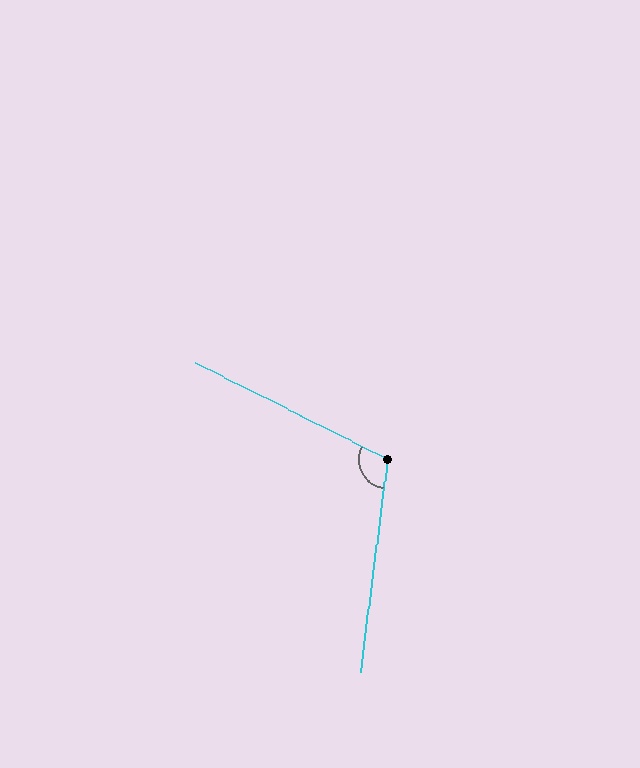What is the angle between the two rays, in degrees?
Approximately 109 degrees.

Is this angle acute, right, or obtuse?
It is obtuse.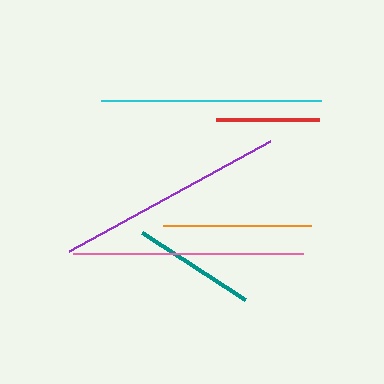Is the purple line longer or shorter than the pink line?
The pink line is longer than the purple line.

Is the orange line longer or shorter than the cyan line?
The cyan line is longer than the orange line.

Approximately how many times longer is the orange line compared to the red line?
The orange line is approximately 1.4 times the length of the red line.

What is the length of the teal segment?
The teal segment is approximately 123 pixels long.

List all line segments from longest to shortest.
From longest to shortest: pink, purple, cyan, orange, teal, red.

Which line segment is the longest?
The pink line is the longest at approximately 230 pixels.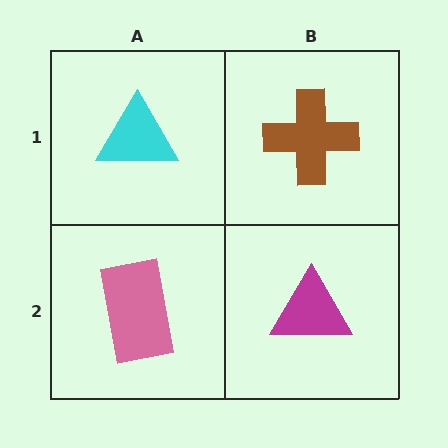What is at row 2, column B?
A magenta triangle.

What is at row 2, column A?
A pink rectangle.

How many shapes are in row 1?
2 shapes.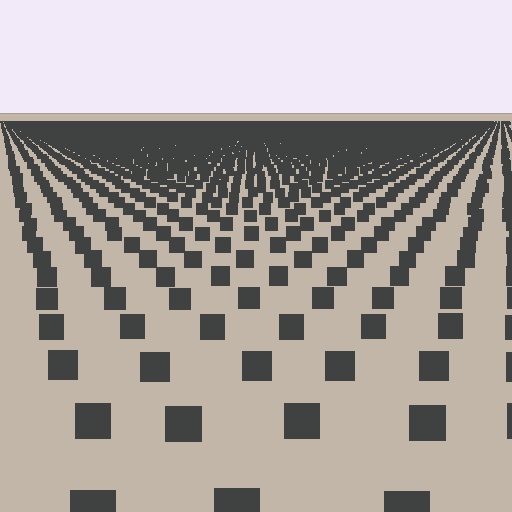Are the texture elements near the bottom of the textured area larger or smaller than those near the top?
Larger. Near the bottom, elements are closer to the viewer and appear at a bigger on-screen size.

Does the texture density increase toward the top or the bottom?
Density increases toward the top.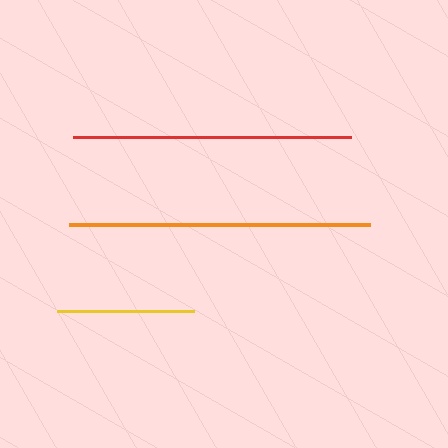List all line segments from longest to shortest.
From longest to shortest: orange, red, yellow.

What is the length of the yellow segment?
The yellow segment is approximately 136 pixels long.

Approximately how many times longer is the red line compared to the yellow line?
The red line is approximately 2.0 times the length of the yellow line.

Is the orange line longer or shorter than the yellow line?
The orange line is longer than the yellow line.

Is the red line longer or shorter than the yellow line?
The red line is longer than the yellow line.